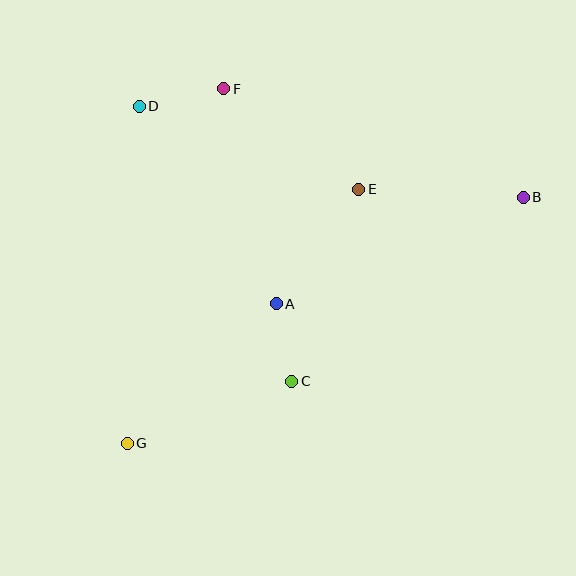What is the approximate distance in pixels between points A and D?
The distance between A and D is approximately 241 pixels.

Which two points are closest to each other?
Points A and C are closest to each other.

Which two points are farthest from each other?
Points B and G are farthest from each other.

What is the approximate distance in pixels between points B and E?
The distance between B and E is approximately 164 pixels.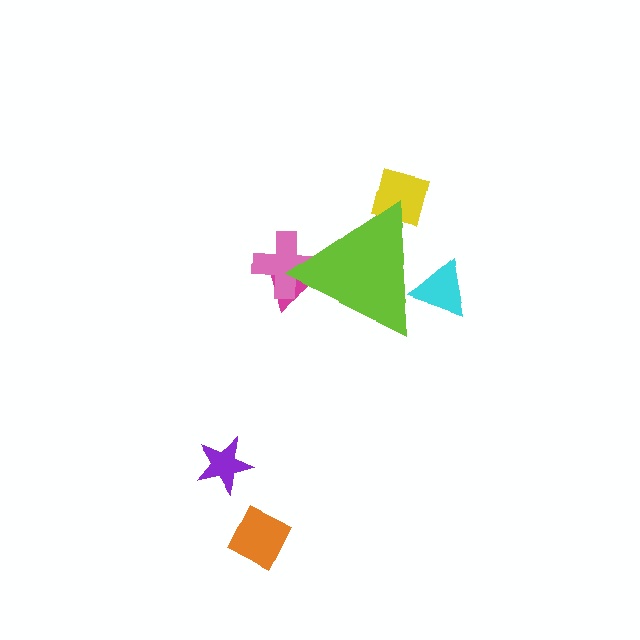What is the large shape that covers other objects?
A lime triangle.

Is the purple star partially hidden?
No, the purple star is fully visible.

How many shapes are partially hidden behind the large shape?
4 shapes are partially hidden.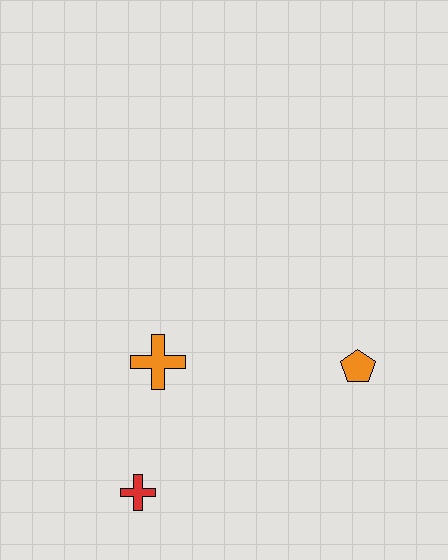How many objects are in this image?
There are 3 objects.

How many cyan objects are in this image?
There are no cyan objects.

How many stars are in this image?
There are no stars.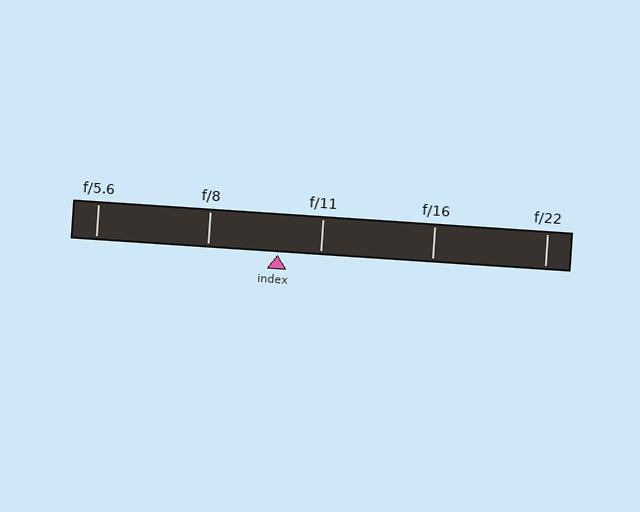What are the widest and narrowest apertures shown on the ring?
The widest aperture shown is f/5.6 and the narrowest is f/22.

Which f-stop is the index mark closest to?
The index mark is closest to f/11.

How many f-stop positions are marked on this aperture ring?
There are 5 f-stop positions marked.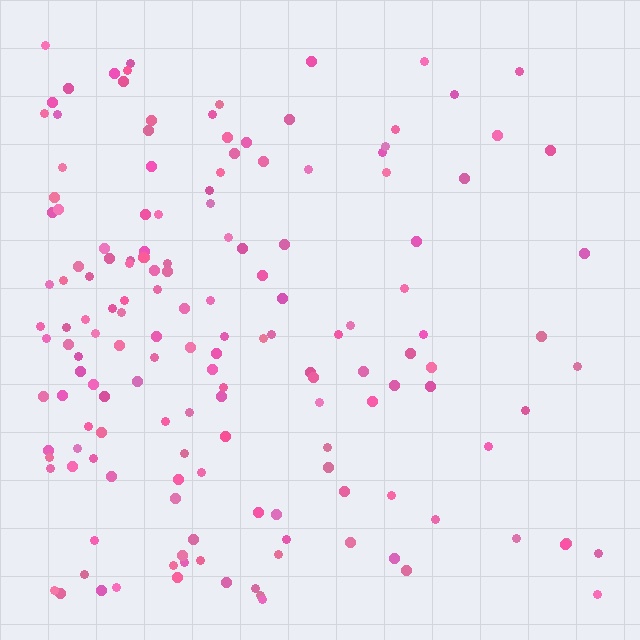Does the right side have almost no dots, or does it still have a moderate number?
Still a moderate number, just noticeably fewer than the left.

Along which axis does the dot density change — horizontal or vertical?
Horizontal.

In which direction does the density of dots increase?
From right to left, with the left side densest.